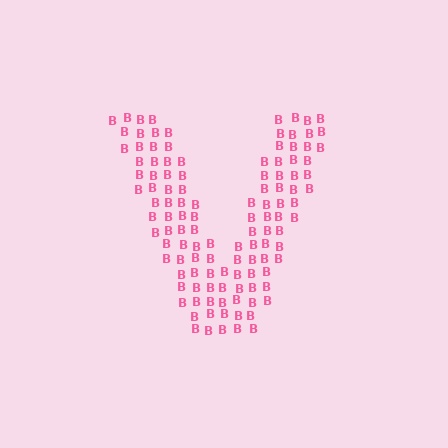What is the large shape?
The large shape is the letter V.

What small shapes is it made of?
It is made of small letter B's.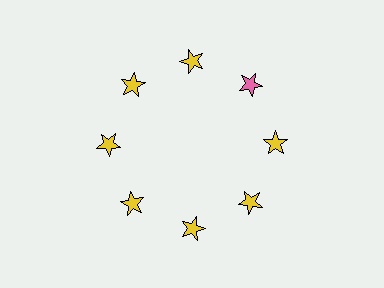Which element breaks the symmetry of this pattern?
The pink star at roughly the 2 o'clock position breaks the symmetry. All other shapes are yellow stars.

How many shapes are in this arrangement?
There are 8 shapes arranged in a ring pattern.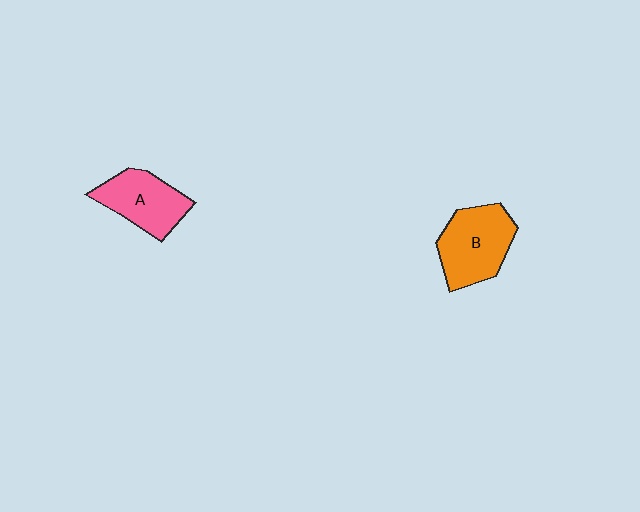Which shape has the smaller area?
Shape A (pink).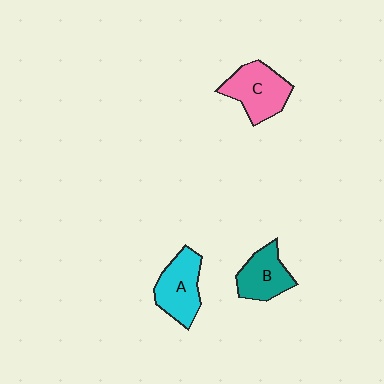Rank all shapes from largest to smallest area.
From largest to smallest: C (pink), A (cyan), B (teal).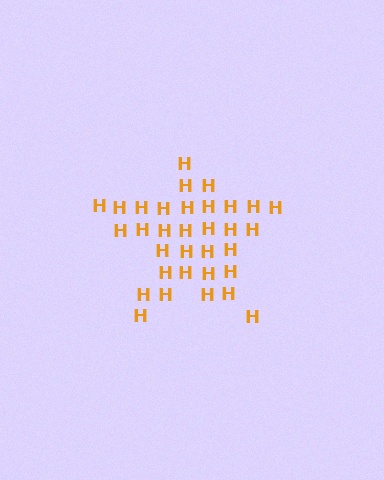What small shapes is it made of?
It is made of small letter H's.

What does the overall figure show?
The overall figure shows a star.